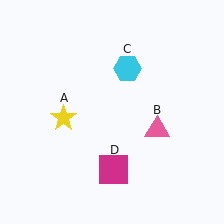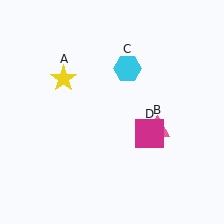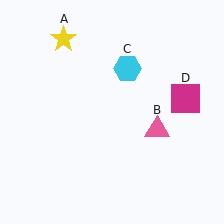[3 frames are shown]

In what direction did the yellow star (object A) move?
The yellow star (object A) moved up.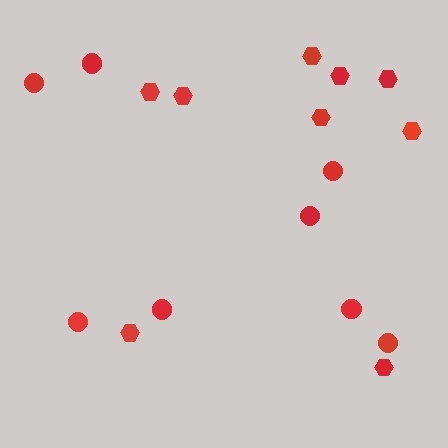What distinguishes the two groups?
There are 2 groups: one group of hexagons (9) and one group of circles (8).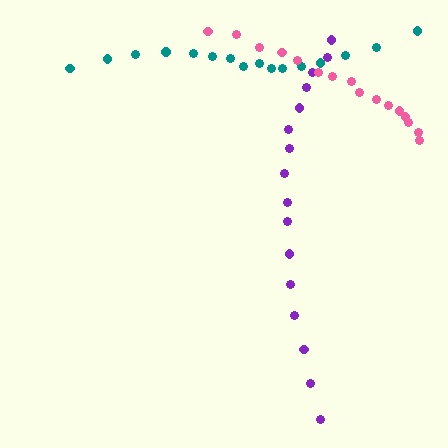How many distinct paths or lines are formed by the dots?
There are 3 distinct paths.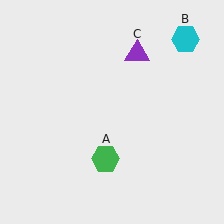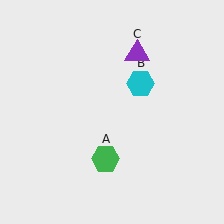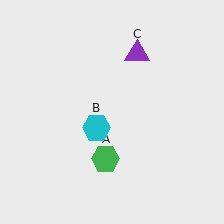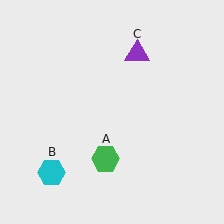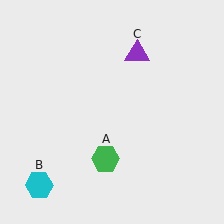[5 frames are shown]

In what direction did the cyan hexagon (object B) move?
The cyan hexagon (object B) moved down and to the left.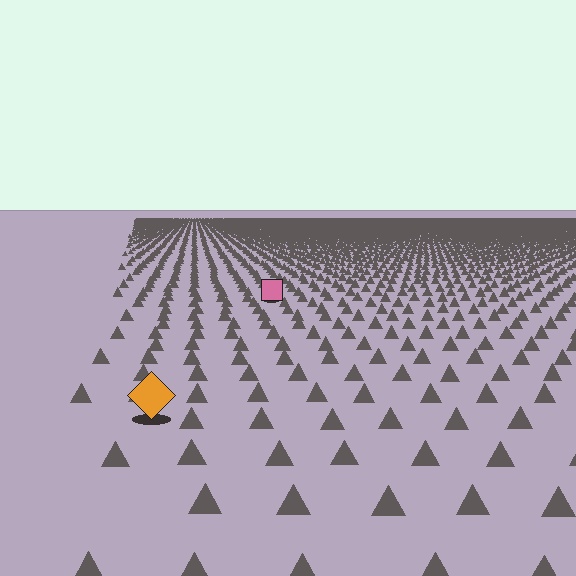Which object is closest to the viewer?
The orange diamond is closest. The texture marks near it are larger and more spread out.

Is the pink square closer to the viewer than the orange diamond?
No. The orange diamond is closer — you can tell from the texture gradient: the ground texture is coarser near it.